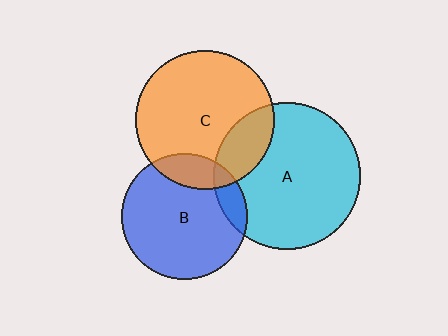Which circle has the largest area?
Circle A (cyan).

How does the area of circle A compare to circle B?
Approximately 1.4 times.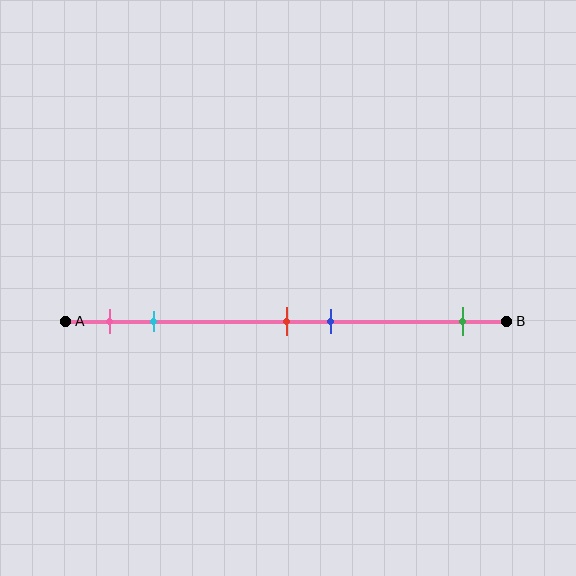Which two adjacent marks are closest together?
The red and blue marks are the closest adjacent pair.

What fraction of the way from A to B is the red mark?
The red mark is approximately 50% (0.5) of the way from A to B.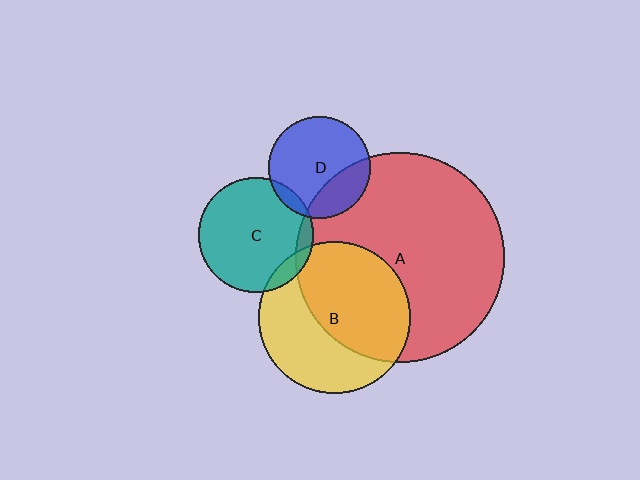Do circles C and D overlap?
Yes.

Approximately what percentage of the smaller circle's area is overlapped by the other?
Approximately 5%.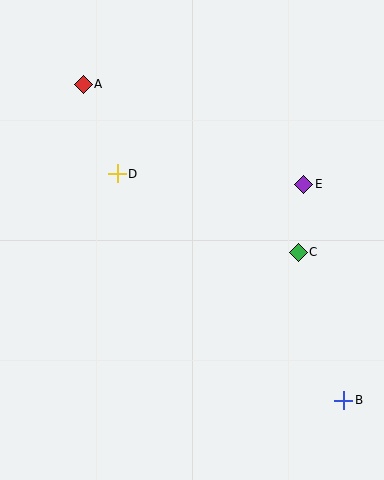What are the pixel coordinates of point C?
Point C is at (298, 252).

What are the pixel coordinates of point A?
Point A is at (83, 84).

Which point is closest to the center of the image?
Point D at (117, 174) is closest to the center.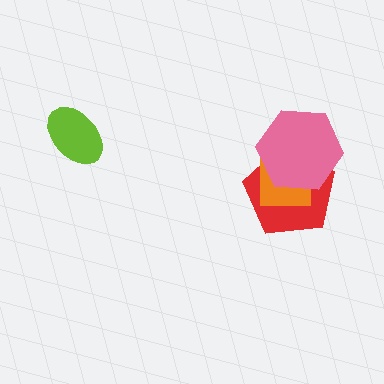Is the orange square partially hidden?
Yes, it is partially covered by another shape.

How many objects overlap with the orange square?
2 objects overlap with the orange square.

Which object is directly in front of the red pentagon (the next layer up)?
The orange square is directly in front of the red pentagon.